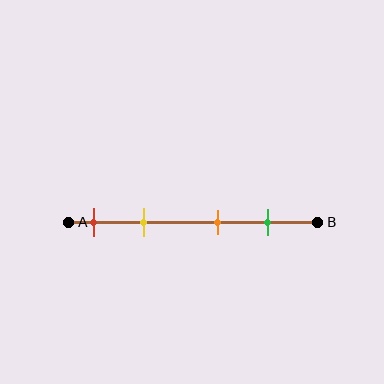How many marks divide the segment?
There are 4 marks dividing the segment.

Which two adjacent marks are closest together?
The red and yellow marks are the closest adjacent pair.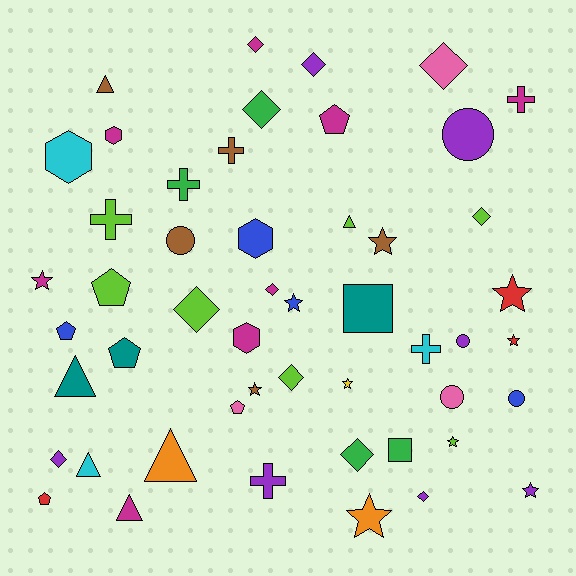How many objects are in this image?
There are 50 objects.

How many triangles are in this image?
There are 6 triangles.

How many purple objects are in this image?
There are 7 purple objects.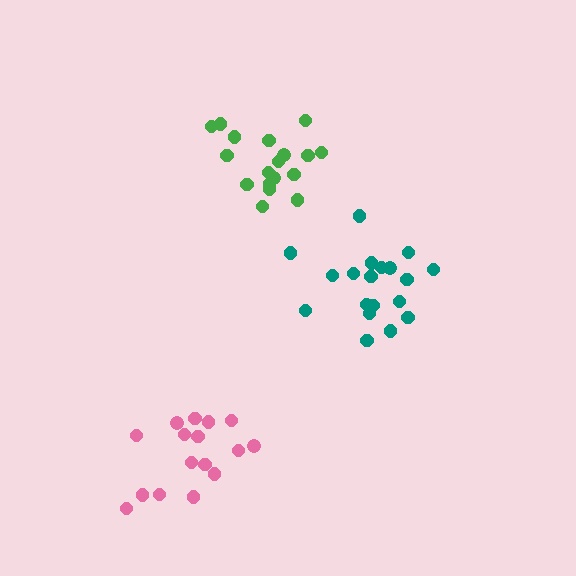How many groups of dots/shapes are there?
There are 3 groups.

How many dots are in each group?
Group 1: 18 dots, Group 2: 16 dots, Group 3: 19 dots (53 total).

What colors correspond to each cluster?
The clusters are colored: green, pink, teal.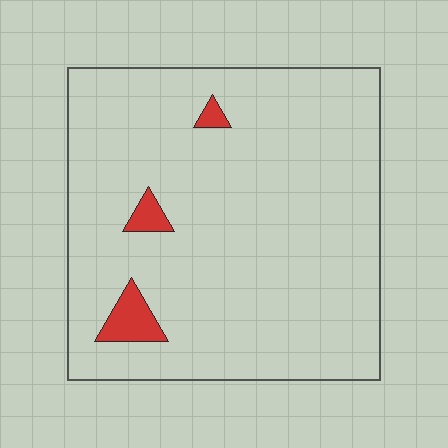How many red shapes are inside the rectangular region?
3.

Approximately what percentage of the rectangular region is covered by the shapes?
Approximately 5%.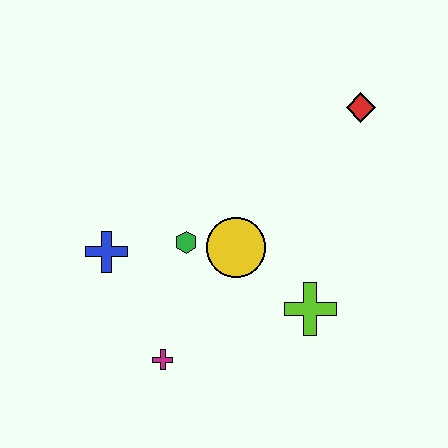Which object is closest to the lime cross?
The yellow circle is closest to the lime cross.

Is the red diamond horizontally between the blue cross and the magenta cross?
No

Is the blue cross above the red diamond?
No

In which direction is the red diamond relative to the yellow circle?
The red diamond is above the yellow circle.